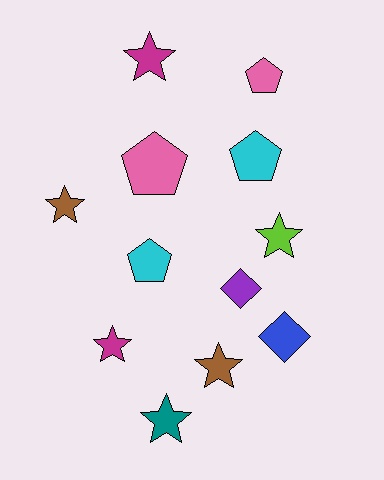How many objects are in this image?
There are 12 objects.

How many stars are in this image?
There are 6 stars.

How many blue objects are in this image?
There is 1 blue object.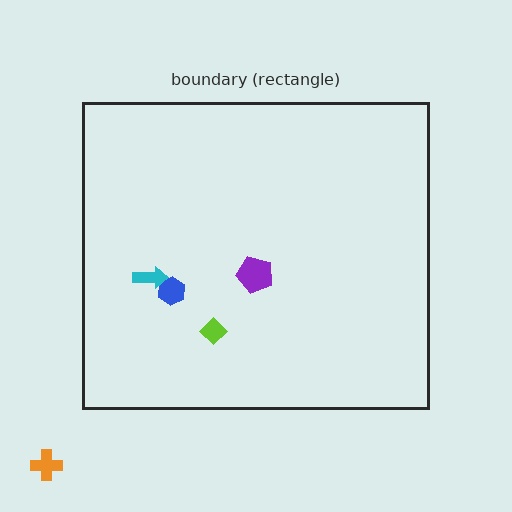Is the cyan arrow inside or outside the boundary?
Inside.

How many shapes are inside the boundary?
4 inside, 1 outside.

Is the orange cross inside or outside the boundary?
Outside.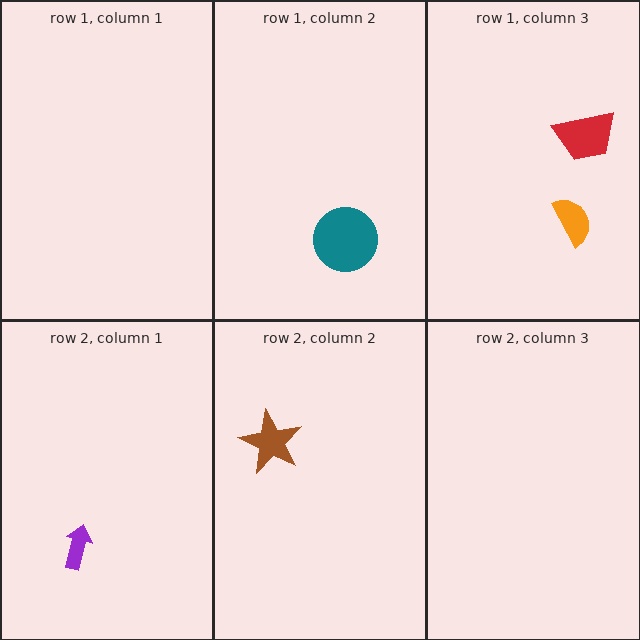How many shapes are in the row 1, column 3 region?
2.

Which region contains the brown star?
The row 2, column 2 region.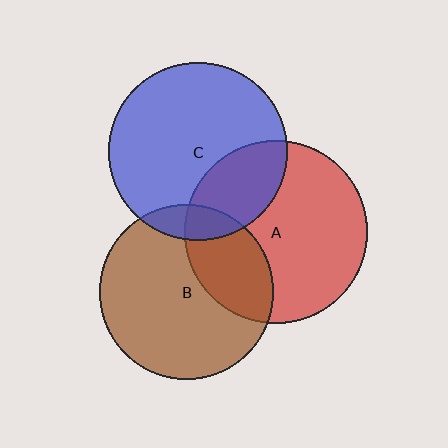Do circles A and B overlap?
Yes.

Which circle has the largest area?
Circle A (red).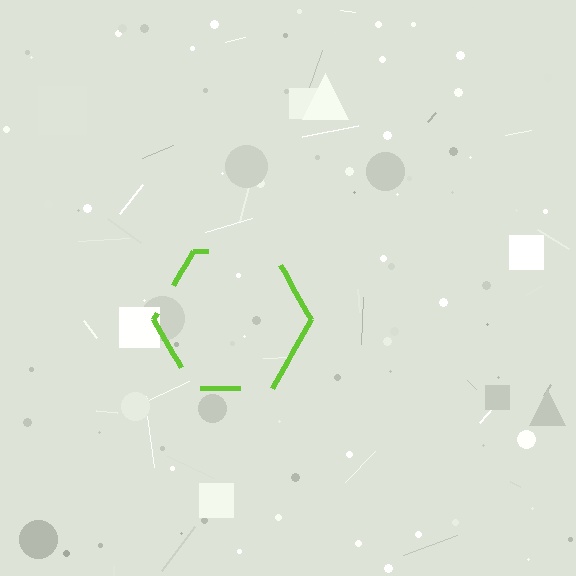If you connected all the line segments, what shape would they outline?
They would outline a hexagon.